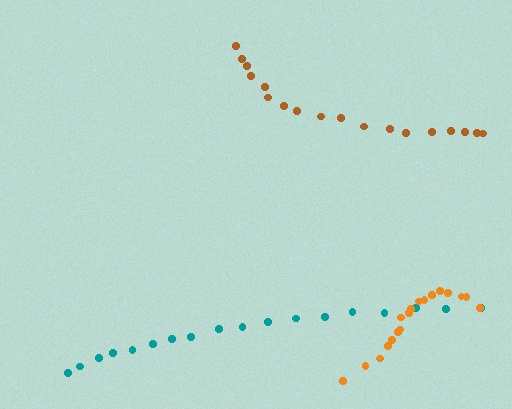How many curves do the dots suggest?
There are 3 distinct paths.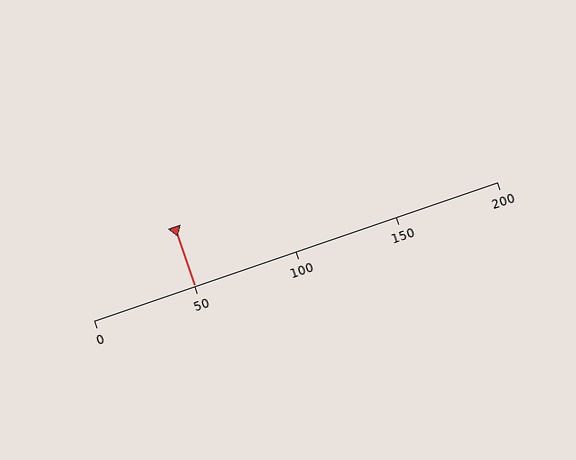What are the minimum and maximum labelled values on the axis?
The axis runs from 0 to 200.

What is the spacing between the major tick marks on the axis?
The major ticks are spaced 50 apart.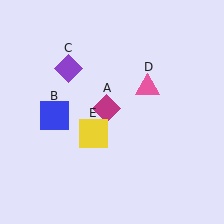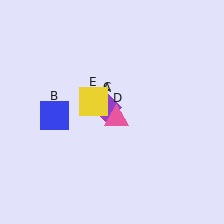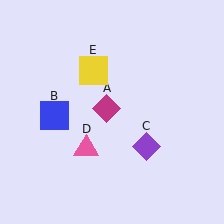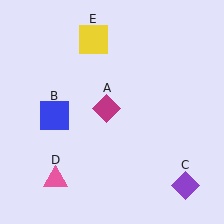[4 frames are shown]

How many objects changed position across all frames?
3 objects changed position: purple diamond (object C), pink triangle (object D), yellow square (object E).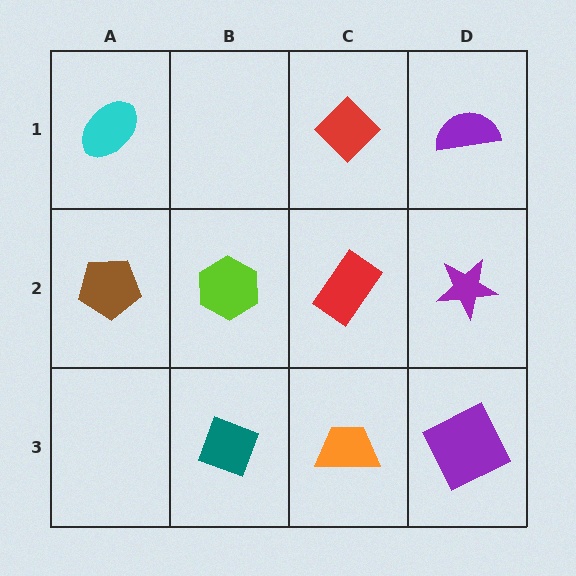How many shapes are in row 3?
3 shapes.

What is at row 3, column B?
A teal diamond.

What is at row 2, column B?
A lime hexagon.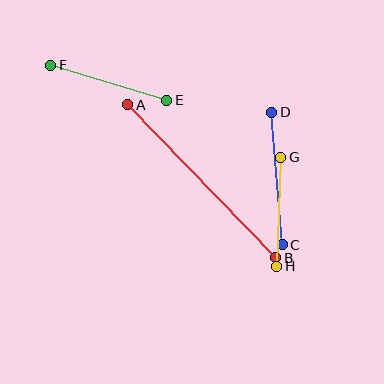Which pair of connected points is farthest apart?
Points A and B are farthest apart.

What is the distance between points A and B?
The distance is approximately 212 pixels.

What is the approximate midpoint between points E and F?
The midpoint is at approximately (109, 83) pixels.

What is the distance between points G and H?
The distance is approximately 109 pixels.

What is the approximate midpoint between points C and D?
The midpoint is at approximately (277, 179) pixels.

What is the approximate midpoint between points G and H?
The midpoint is at approximately (279, 212) pixels.